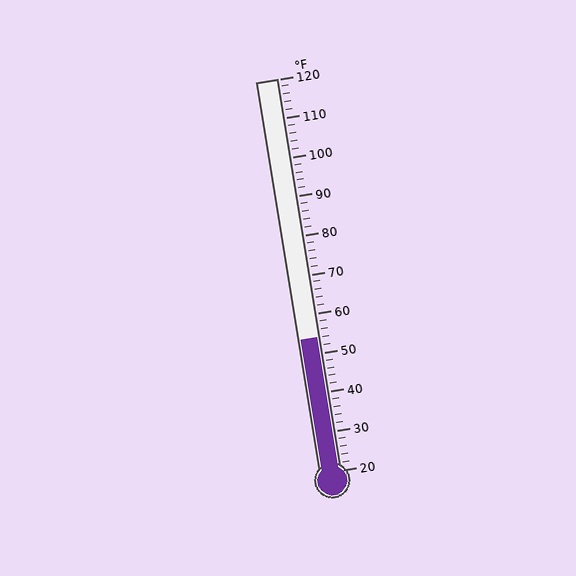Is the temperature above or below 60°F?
The temperature is below 60°F.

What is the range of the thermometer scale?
The thermometer scale ranges from 20°F to 120°F.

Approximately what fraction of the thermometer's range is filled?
The thermometer is filled to approximately 35% of its range.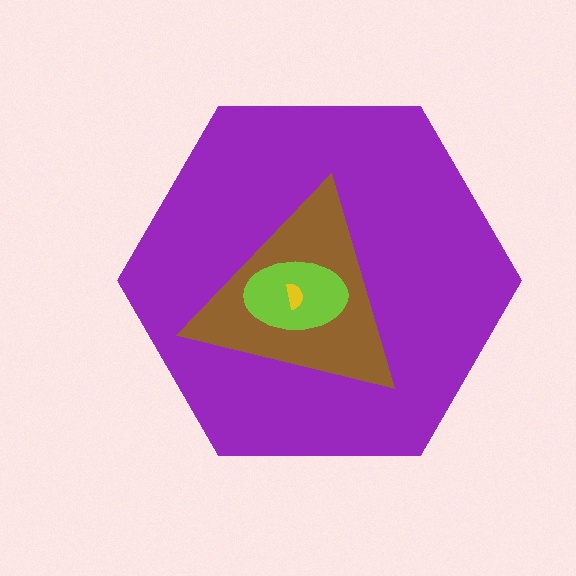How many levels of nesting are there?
4.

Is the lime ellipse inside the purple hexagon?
Yes.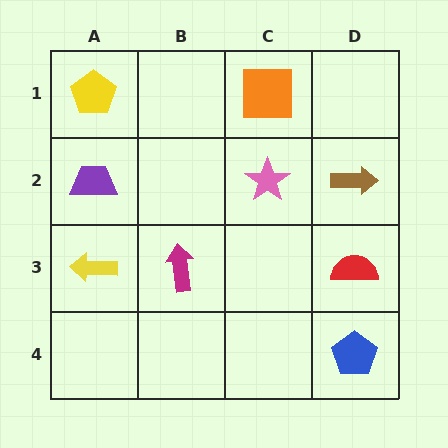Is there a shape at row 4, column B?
No, that cell is empty.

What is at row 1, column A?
A yellow pentagon.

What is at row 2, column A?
A purple trapezoid.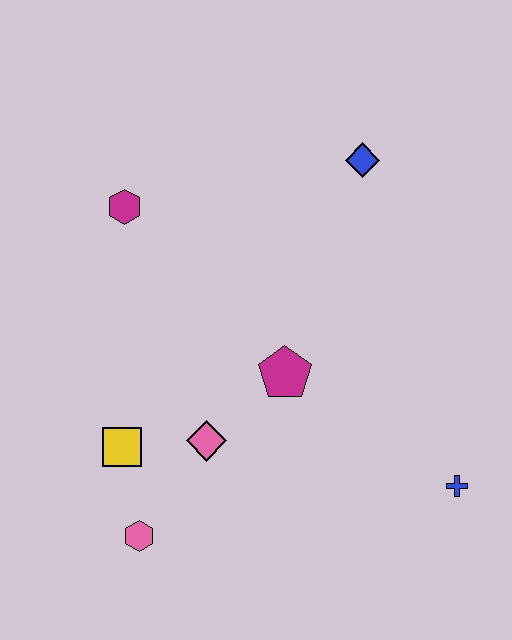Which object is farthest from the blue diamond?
The pink hexagon is farthest from the blue diamond.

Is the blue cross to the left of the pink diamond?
No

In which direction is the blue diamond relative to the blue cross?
The blue diamond is above the blue cross.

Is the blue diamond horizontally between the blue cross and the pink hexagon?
Yes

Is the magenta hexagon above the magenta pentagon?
Yes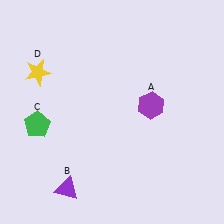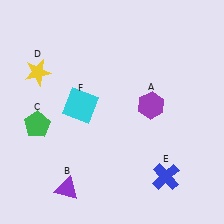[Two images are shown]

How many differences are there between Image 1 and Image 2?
There are 2 differences between the two images.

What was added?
A blue cross (E), a cyan square (F) were added in Image 2.